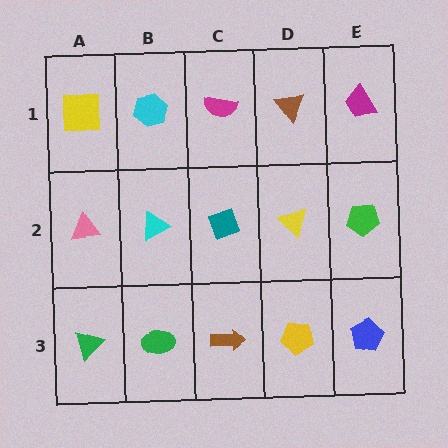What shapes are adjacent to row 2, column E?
A magenta trapezoid (row 1, column E), a blue pentagon (row 3, column E), a yellow triangle (row 2, column D).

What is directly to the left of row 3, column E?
A yellow pentagon.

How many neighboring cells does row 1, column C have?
3.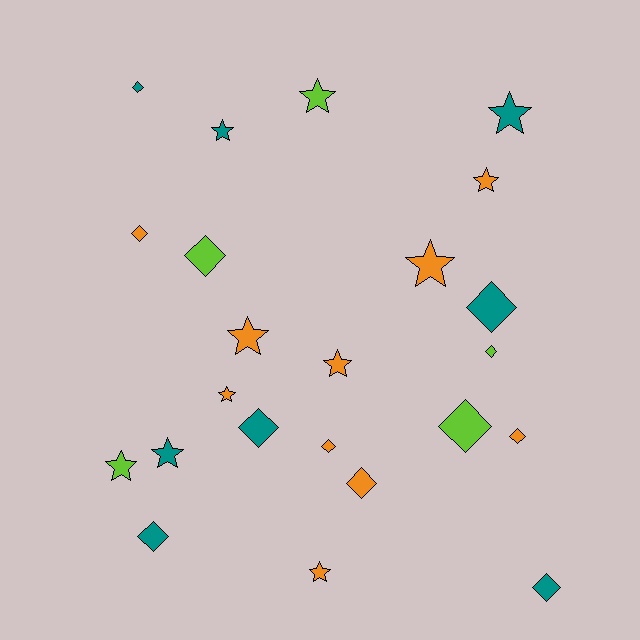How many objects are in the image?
There are 23 objects.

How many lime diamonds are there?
There are 3 lime diamonds.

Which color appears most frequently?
Orange, with 10 objects.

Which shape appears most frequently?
Diamond, with 12 objects.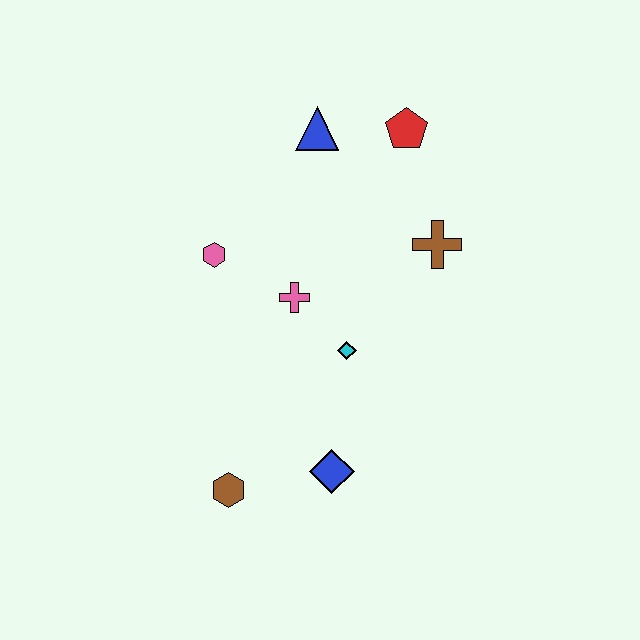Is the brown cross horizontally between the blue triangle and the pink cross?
No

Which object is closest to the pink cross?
The cyan diamond is closest to the pink cross.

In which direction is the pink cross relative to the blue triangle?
The pink cross is below the blue triangle.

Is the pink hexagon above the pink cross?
Yes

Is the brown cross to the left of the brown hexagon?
No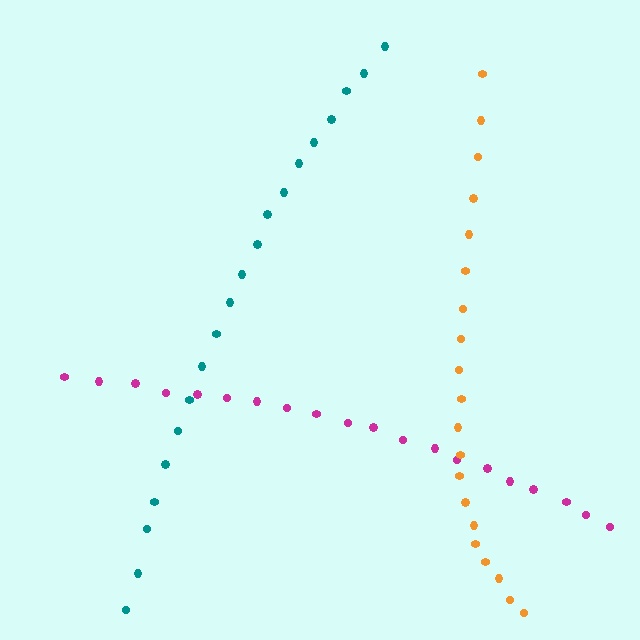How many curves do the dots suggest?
There are 3 distinct paths.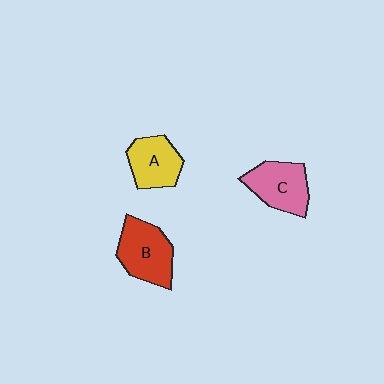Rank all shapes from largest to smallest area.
From largest to smallest: B (red), C (pink), A (yellow).